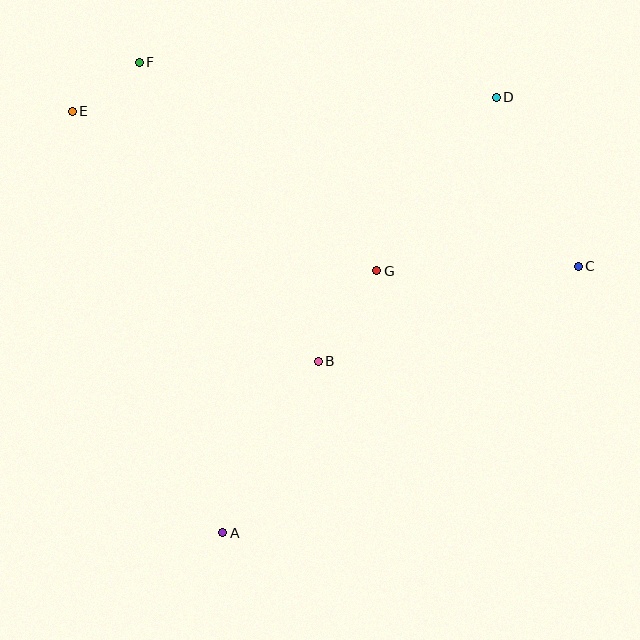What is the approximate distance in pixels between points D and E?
The distance between D and E is approximately 424 pixels.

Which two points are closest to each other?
Points E and F are closest to each other.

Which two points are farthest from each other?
Points C and E are farthest from each other.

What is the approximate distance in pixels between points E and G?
The distance between E and G is approximately 344 pixels.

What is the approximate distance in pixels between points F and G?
The distance between F and G is approximately 316 pixels.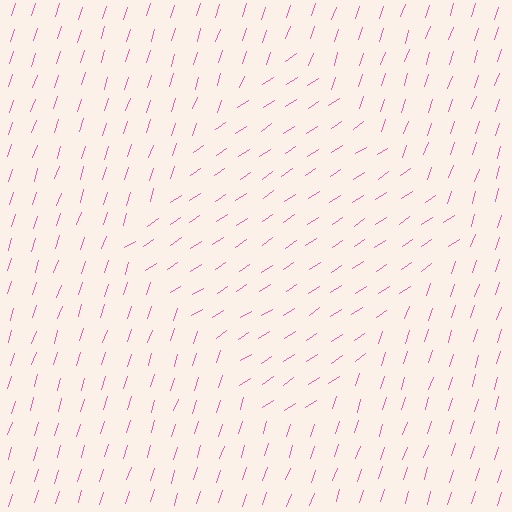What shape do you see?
I see a diamond.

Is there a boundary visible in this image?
Yes, there is a texture boundary formed by a change in line orientation.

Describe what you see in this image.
The image is filled with small pink line segments. A diamond region in the image has lines oriented differently from the surrounding lines, creating a visible texture boundary.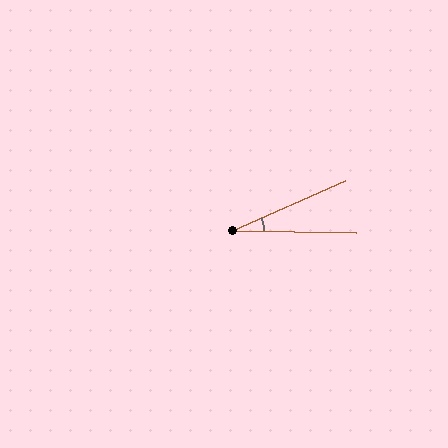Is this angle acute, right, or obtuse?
It is acute.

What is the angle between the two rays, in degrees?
Approximately 25 degrees.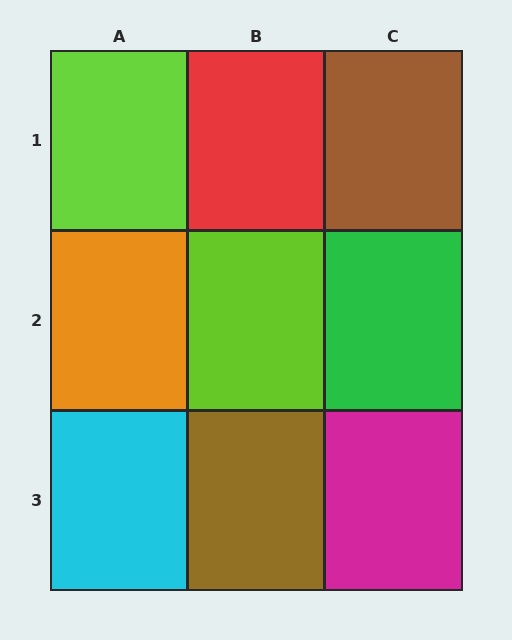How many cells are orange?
1 cell is orange.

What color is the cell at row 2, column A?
Orange.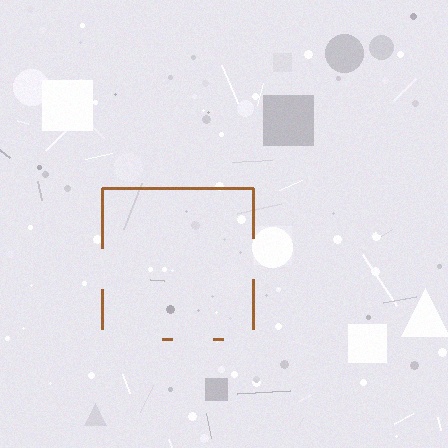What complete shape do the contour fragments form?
The contour fragments form a square.